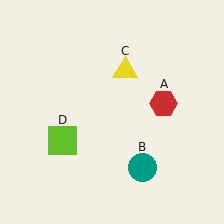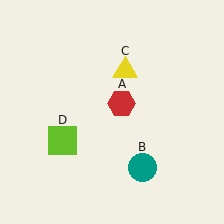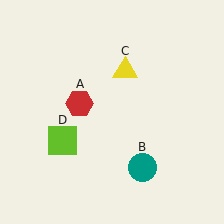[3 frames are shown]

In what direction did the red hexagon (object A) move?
The red hexagon (object A) moved left.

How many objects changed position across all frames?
1 object changed position: red hexagon (object A).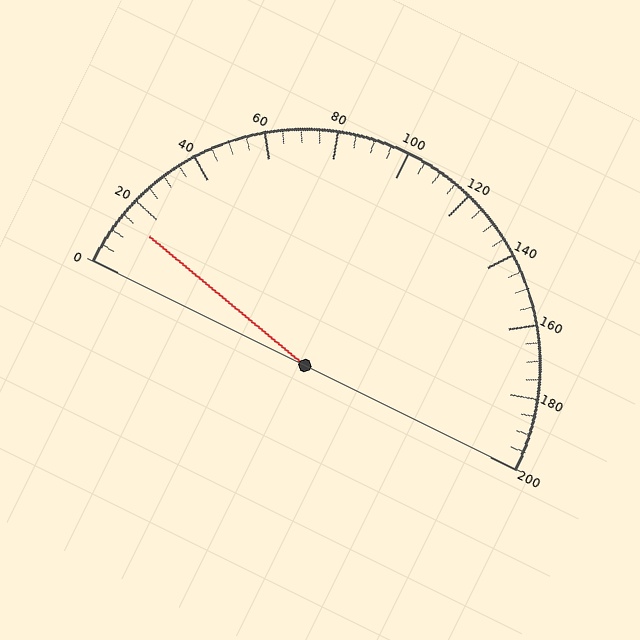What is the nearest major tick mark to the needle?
The nearest major tick mark is 20.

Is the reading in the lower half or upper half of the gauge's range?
The reading is in the lower half of the range (0 to 200).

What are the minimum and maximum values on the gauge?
The gauge ranges from 0 to 200.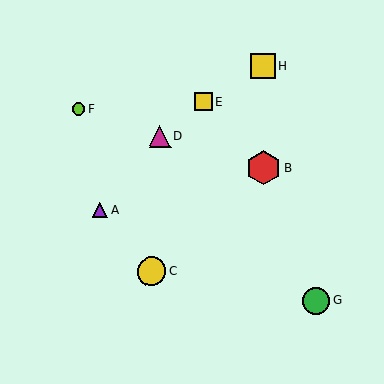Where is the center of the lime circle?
The center of the lime circle is at (79, 109).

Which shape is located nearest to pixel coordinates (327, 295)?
The green circle (labeled G) at (317, 301) is nearest to that location.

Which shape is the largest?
The red hexagon (labeled B) is the largest.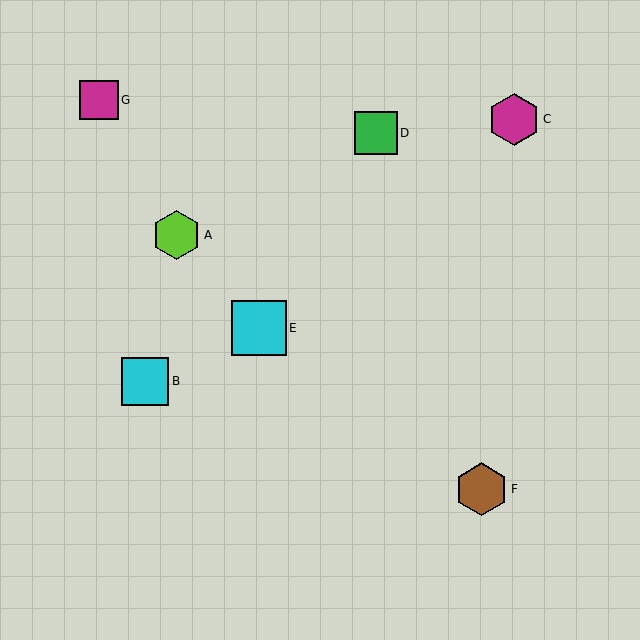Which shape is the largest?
The cyan square (labeled E) is the largest.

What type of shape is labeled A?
Shape A is a lime hexagon.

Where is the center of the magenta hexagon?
The center of the magenta hexagon is at (514, 119).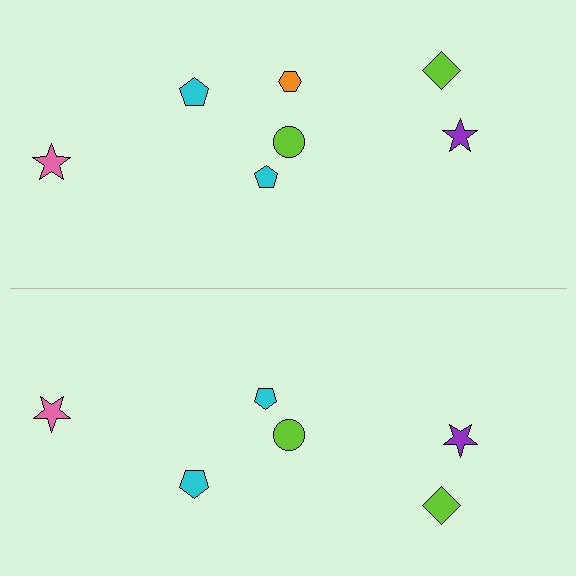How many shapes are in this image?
There are 13 shapes in this image.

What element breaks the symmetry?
A orange hexagon is missing from the bottom side.